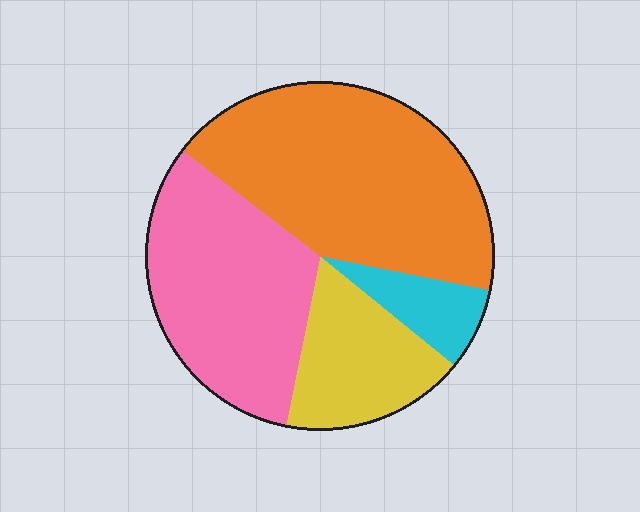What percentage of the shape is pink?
Pink takes up about one third (1/3) of the shape.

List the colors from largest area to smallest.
From largest to smallest: orange, pink, yellow, cyan.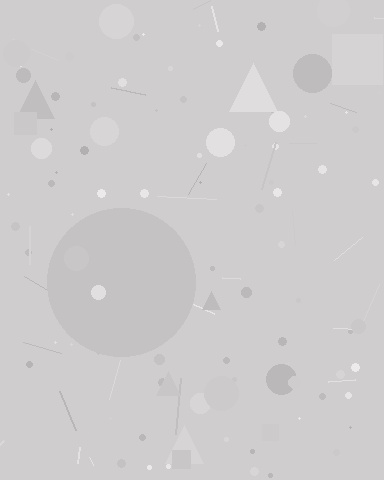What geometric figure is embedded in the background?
A circle is embedded in the background.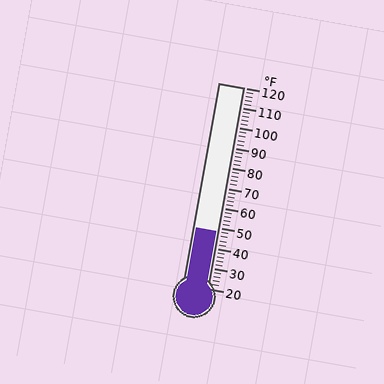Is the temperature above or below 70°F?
The temperature is below 70°F.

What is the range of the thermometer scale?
The thermometer scale ranges from 20°F to 120°F.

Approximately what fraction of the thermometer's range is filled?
The thermometer is filled to approximately 30% of its range.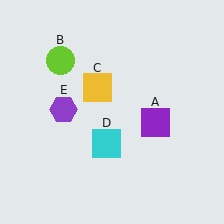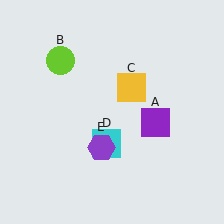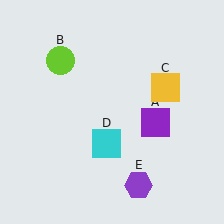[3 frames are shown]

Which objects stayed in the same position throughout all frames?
Purple square (object A) and lime circle (object B) and cyan square (object D) remained stationary.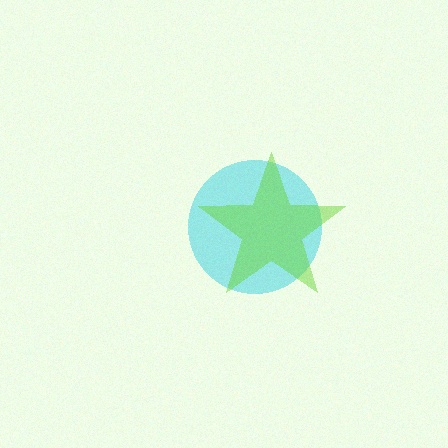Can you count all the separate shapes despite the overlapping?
Yes, there are 2 separate shapes.